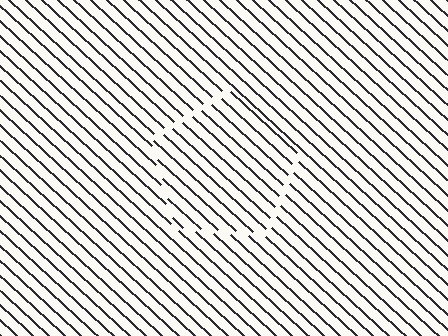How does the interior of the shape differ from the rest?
The interior of the shape contains the same grating, shifted by half a period — the contour is defined by the phase discontinuity where line-ends from the inner and outer gratings abut.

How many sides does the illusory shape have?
5 sides — the line-ends trace a pentagon.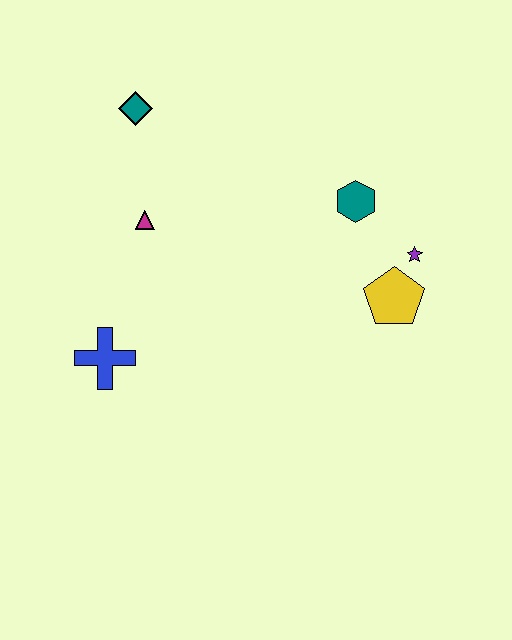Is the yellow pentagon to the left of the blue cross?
No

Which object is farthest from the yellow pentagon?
The teal diamond is farthest from the yellow pentagon.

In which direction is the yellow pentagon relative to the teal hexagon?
The yellow pentagon is below the teal hexagon.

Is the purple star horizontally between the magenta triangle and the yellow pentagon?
No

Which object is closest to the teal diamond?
The magenta triangle is closest to the teal diamond.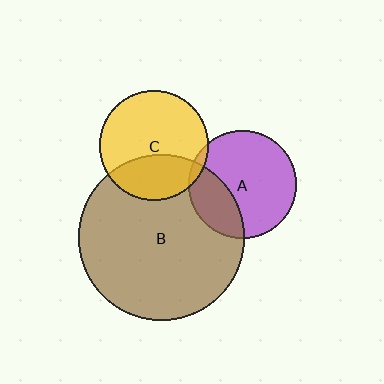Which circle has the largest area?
Circle B (brown).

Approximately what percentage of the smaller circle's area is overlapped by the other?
Approximately 5%.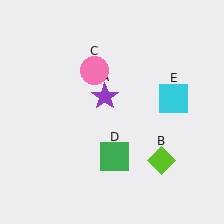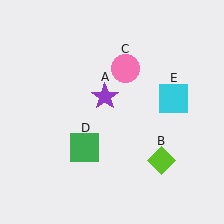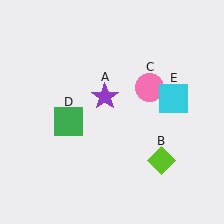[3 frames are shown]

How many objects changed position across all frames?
2 objects changed position: pink circle (object C), green square (object D).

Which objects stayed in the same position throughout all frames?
Purple star (object A) and lime diamond (object B) and cyan square (object E) remained stationary.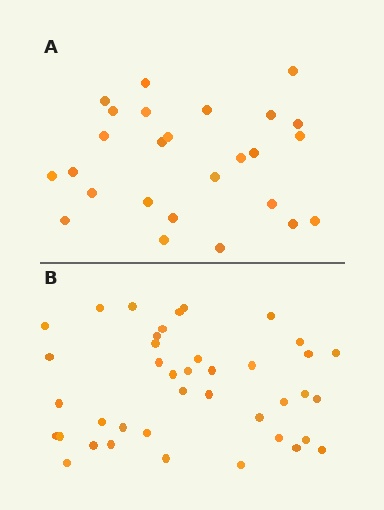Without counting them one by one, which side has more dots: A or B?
Region B (the bottom region) has more dots.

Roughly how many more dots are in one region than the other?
Region B has approximately 15 more dots than region A.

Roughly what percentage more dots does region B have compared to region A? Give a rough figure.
About 55% more.